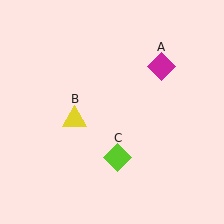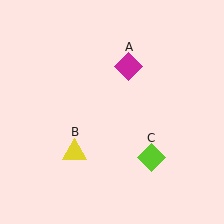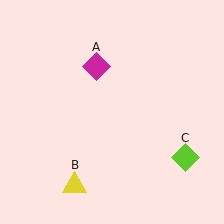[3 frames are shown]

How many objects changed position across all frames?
3 objects changed position: magenta diamond (object A), yellow triangle (object B), lime diamond (object C).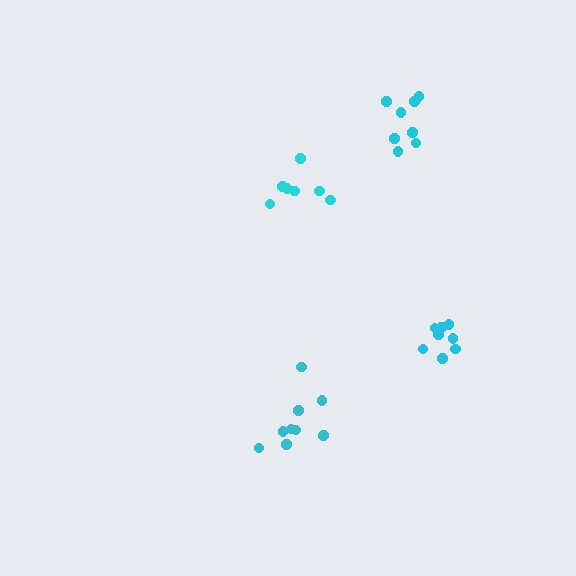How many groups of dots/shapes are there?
There are 4 groups.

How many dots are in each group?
Group 1: 9 dots, Group 2: 9 dots, Group 3: 7 dots, Group 4: 8 dots (33 total).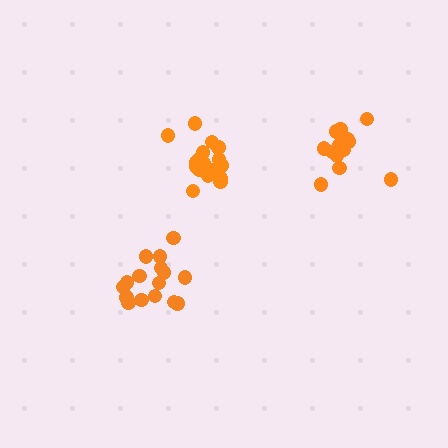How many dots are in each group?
Group 1: 14 dots, Group 2: 17 dots, Group 3: 18 dots (49 total).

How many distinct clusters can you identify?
There are 3 distinct clusters.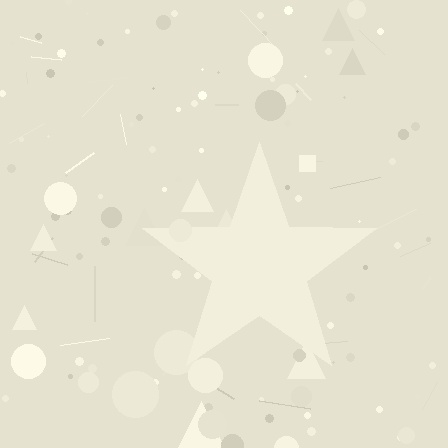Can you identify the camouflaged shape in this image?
The camouflaged shape is a star.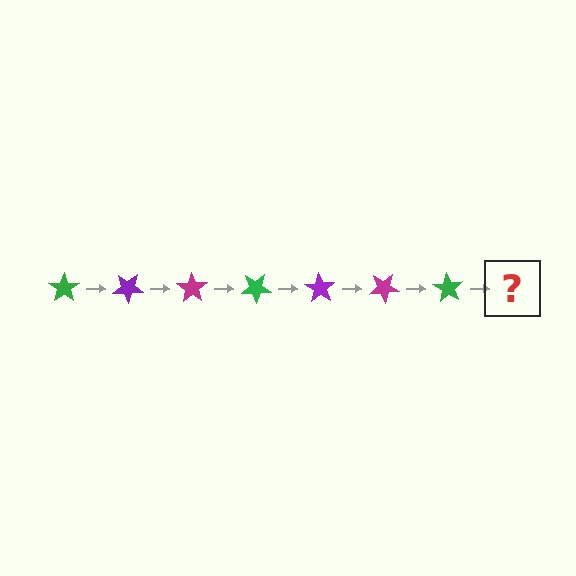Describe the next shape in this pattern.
It should be a purple star, rotated 245 degrees from the start.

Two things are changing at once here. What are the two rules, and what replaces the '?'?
The two rules are that it rotates 35 degrees each step and the color cycles through green, purple, and magenta. The '?' should be a purple star, rotated 245 degrees from the start.